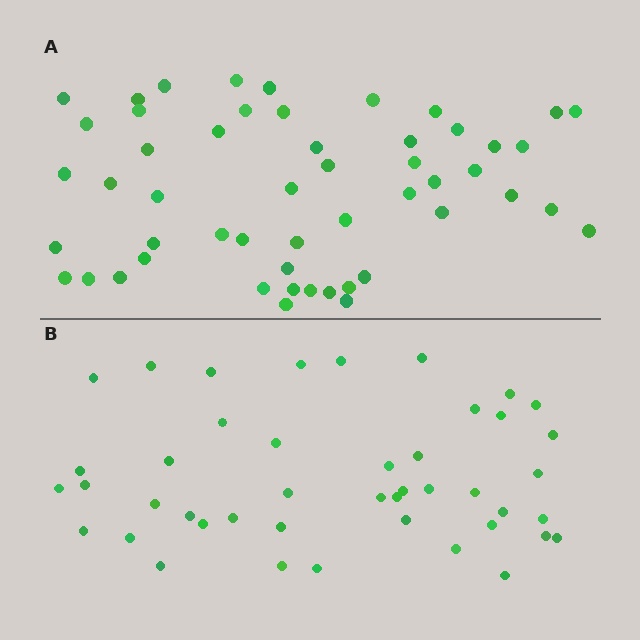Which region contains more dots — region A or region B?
Region A (the top region) has more dots.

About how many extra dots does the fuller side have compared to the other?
Region A has roughly 8 or so more dots than region B.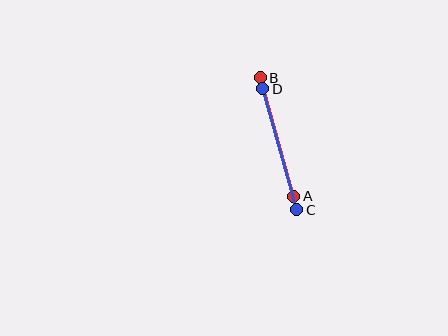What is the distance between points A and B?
The distance is approximately 123 pixels.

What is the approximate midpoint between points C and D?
The midpoint is at approximately (280, 149) pixels.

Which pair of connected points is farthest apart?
Points C and D are farthest apart.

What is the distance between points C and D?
The distance is approximately 126 pixels.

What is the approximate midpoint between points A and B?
The midpoint is at approximately (277, 137) pixels.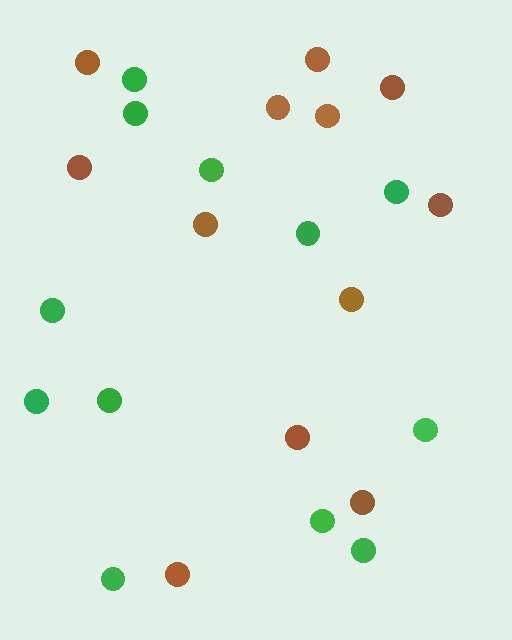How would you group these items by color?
There are 2 groups: one group of brown circles (12) and one group of green circles (12).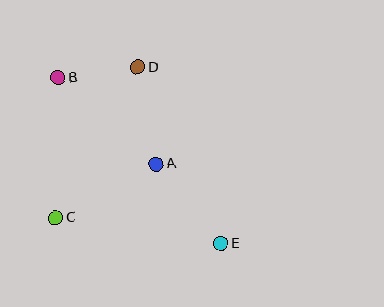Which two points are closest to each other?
Points B and D are closest to each other.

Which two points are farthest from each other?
Points B and E are farthest from each other.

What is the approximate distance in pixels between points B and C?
The distance between B and C is approximately 140 pixels.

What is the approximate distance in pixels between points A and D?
The distance between A and D is approximately 98 pixels.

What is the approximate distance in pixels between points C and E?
The distance between C and E is approximately 167 pixels.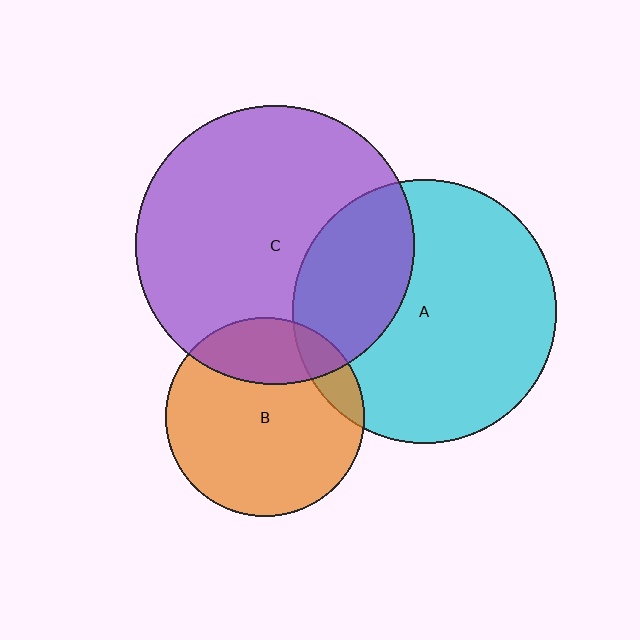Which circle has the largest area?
Circle C (purple).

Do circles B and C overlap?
Yes.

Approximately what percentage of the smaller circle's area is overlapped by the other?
Approximately 25%.